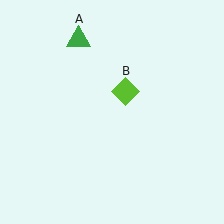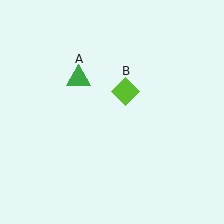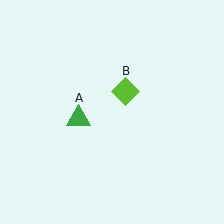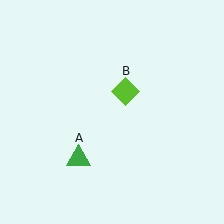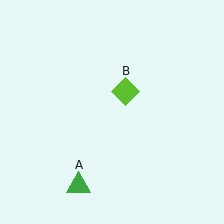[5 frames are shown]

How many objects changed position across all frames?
1 object changed position: green triangle (object A).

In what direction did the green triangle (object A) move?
The green triangle (object A) moved down.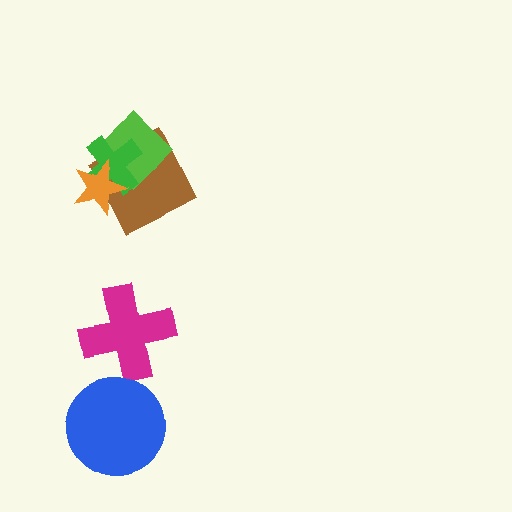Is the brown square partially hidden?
Yes, it is partially covered by another shape.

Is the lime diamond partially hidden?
Yes, it is partially covered by another shape.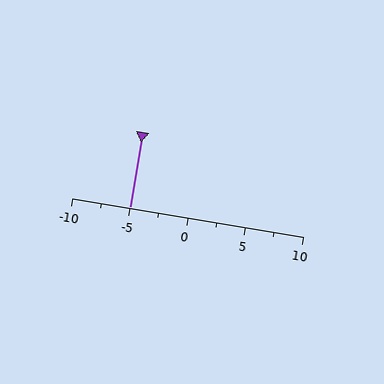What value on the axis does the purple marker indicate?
The marker indicates approximately -5.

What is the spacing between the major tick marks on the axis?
The major ticks are spaced 5 apart.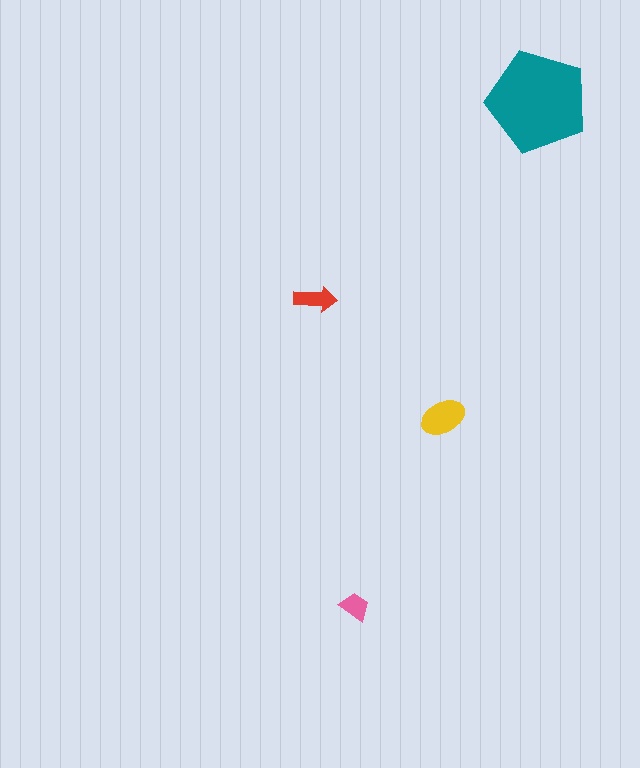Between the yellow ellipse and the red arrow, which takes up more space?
The yellow ellipse.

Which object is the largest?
The teal pentagon.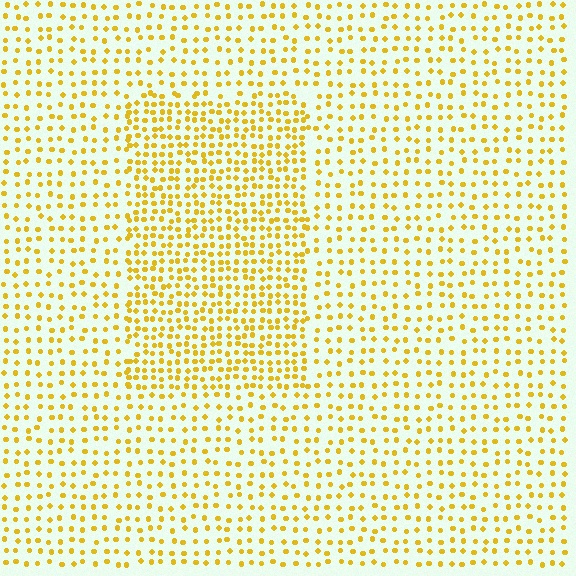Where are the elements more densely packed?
The elements are more densely packed inside the rectangle boundary.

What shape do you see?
I see a rectangle.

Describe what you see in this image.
The image contains small yellow elements arranged at two different densities. A rectangle-shaped region is visible where the elements are more densely packed than the surrounding area.